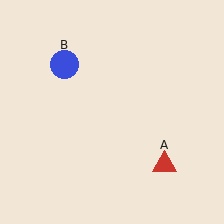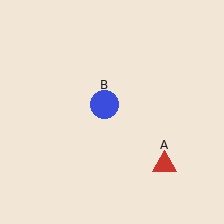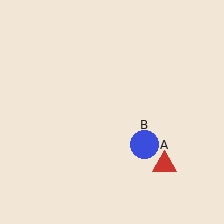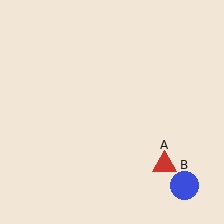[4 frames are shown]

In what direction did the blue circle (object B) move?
The blue circle (object B) moved down and to the right.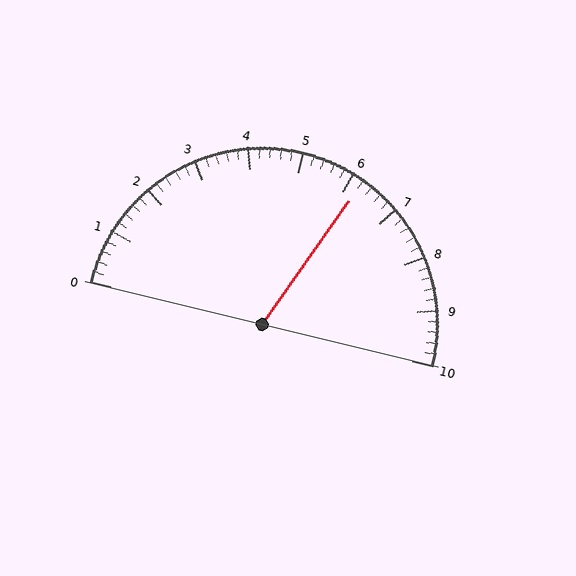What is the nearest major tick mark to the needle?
The nearest major tick mark is 6.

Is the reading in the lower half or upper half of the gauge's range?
The reading is in the upper half of the range (0 to 10).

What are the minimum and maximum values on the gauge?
The gauge ranges from 0 to 10.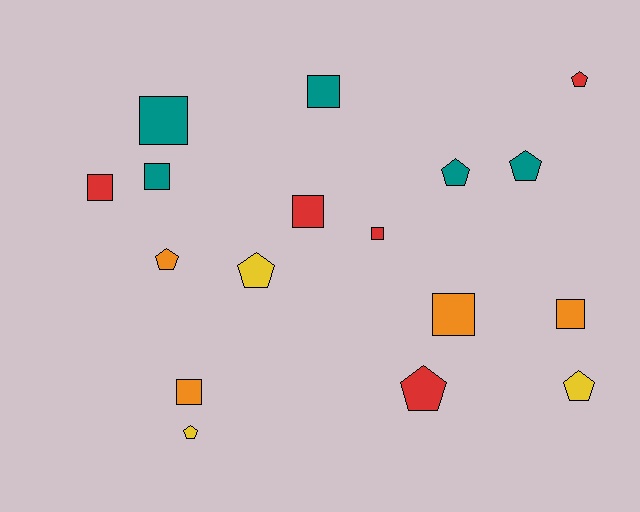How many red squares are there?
There are 3 red squares.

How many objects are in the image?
There are 17 objects.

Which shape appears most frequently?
Square, with 9 objects.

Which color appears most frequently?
Red, with 5 objects.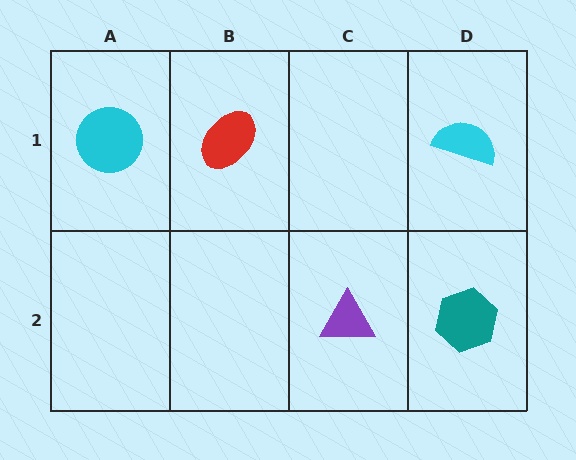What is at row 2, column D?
A teal hexagon.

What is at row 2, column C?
A purple triangle.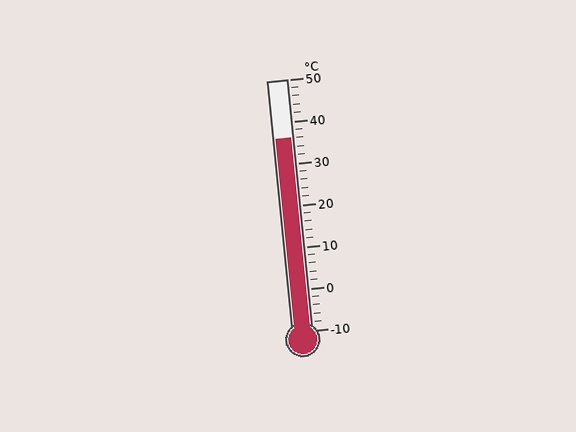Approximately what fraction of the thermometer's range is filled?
The thermometer is filled to approximately 75% of its range.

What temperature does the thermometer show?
The thermometer shows approximately 36°C.